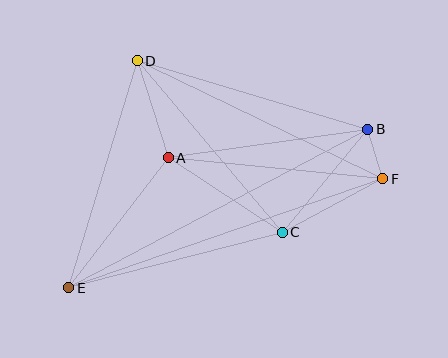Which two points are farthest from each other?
Points B and E are farthest from each other.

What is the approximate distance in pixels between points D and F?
The distance between D and F is approximately 272 pixels.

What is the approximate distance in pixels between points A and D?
The distance between A and D is approximately 102 pixels.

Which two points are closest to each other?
Points B and F are closest to each other.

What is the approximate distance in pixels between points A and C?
The distance between A and C is approximately 136 pixels.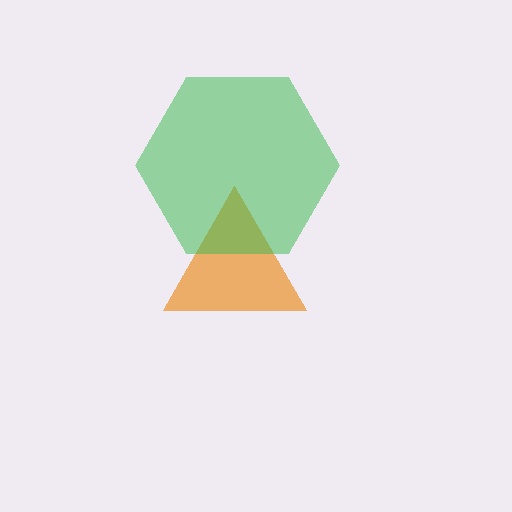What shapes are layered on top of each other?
The layered shapes are: an orange triangle, a green hexagon.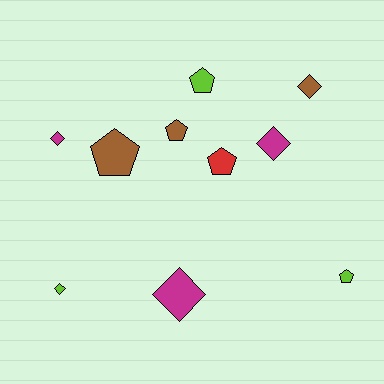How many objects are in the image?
There are 10 objects.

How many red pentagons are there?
There is 1 red pentagon.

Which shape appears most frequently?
Pentagon, with 5 objects.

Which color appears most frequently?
Magenta, with 3 objects.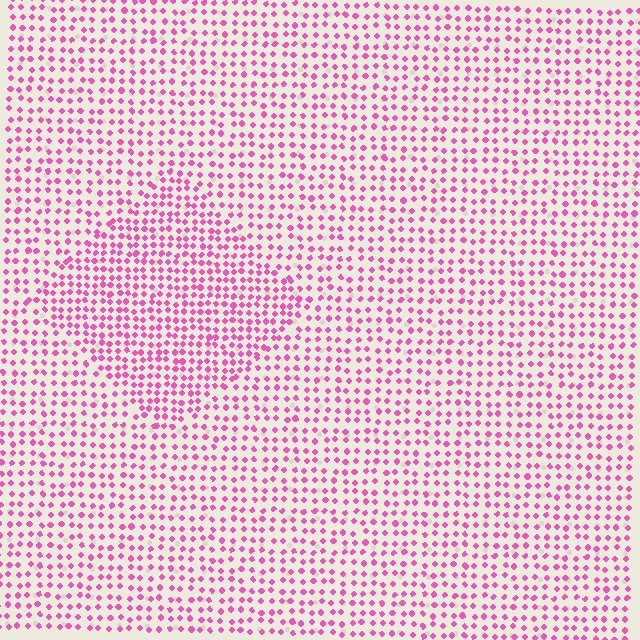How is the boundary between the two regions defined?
The boundary is defined by a change in element density (approximately 1.5x ratio). All elements are the same color, size, and shape.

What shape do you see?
I see a diamond.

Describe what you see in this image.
The image contains small pink elements arranged at two different densities. A diamond-shaped region is visible where the elements are more densely packed than the surrounding area.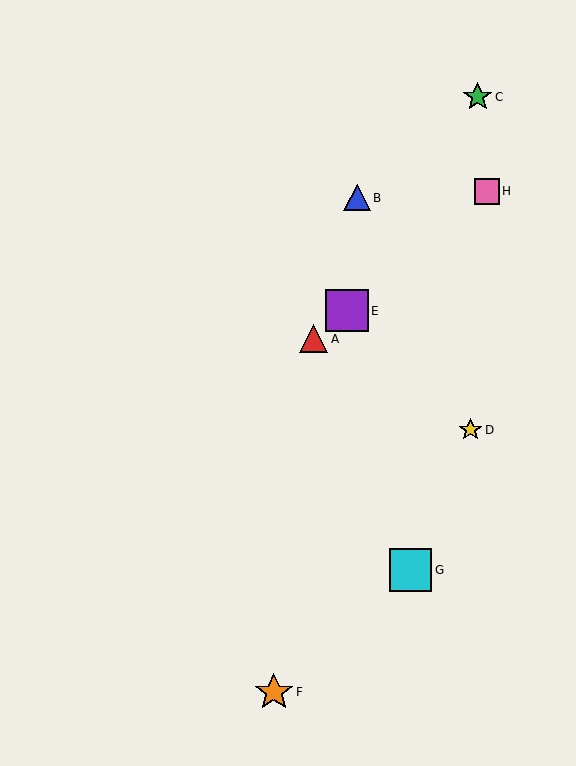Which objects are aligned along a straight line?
Objects A, E, H are aligned along a straight line.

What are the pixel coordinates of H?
Object H is at (487, 191).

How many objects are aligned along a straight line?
3 objects (A, E, H) are aligned along a straight line.